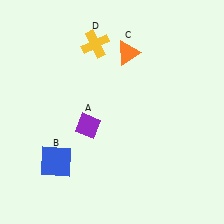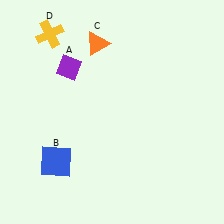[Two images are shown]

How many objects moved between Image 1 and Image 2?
3 objects moved between the two images.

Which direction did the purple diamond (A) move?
The purple diamond (A) moved up.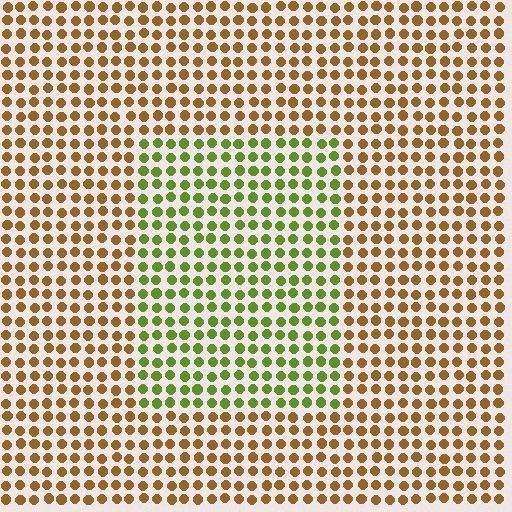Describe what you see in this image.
The image is filled with small brown elements in a uniform arrangement. A rectangle-shaped region is visible where the elements are tinted to a slightly different hue, forming a subtle color boundary.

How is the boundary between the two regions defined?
The boundary is defined purely by a slight shift in hue (about 56 degrees). Spacing, size, and orientation are identical on both sides.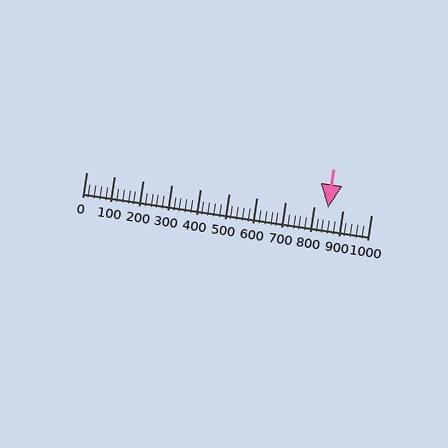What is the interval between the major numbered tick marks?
The major tick marks are spaced 100 units apart.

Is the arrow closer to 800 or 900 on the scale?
The arrow is closer to 900.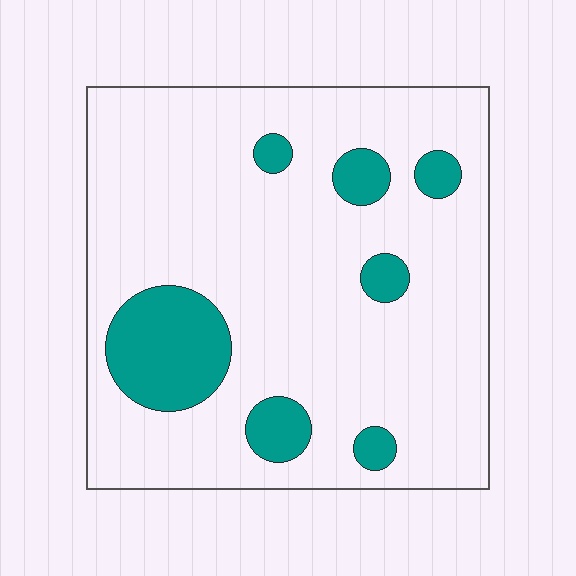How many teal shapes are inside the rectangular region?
7.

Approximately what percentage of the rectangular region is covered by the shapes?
Approximately 15%.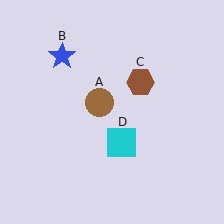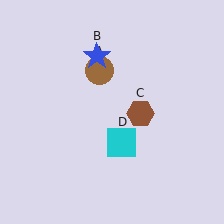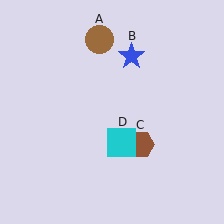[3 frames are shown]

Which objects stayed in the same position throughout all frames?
Cyan square (object D) remained stationary.